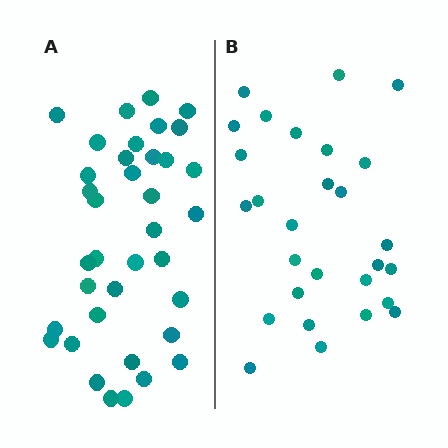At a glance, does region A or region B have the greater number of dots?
Region A (the left region) has more dots.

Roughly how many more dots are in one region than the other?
Region A has roughly 8 or so more dots than region B.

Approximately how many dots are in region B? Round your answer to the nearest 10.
About 30 dots. (The exact count is 28, which rounds to 30.)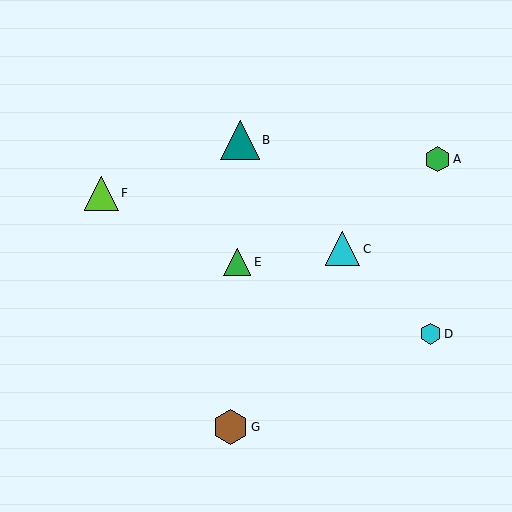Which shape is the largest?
The teal triangle (labeled B) is the largest.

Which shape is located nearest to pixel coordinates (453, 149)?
The green hexagon (labeled A) at (438, 159) is nearest to that location.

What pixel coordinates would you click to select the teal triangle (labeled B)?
Click at (240, 140) to select the teal triangle B.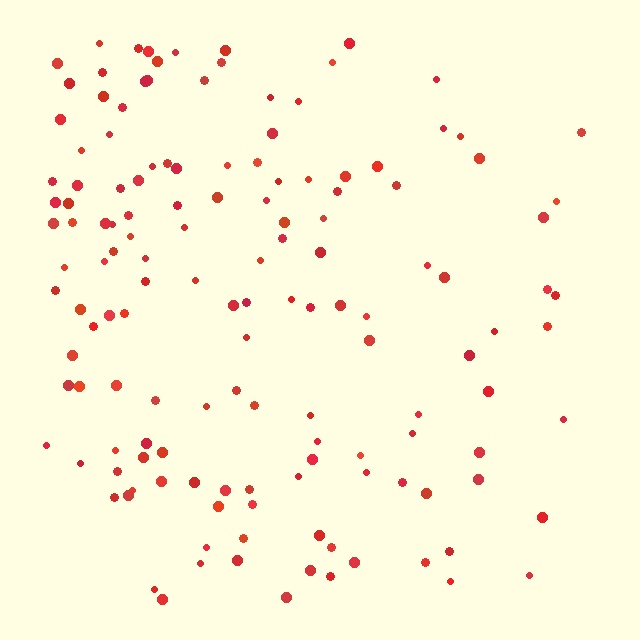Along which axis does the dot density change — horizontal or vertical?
Horizontal.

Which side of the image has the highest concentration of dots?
The left.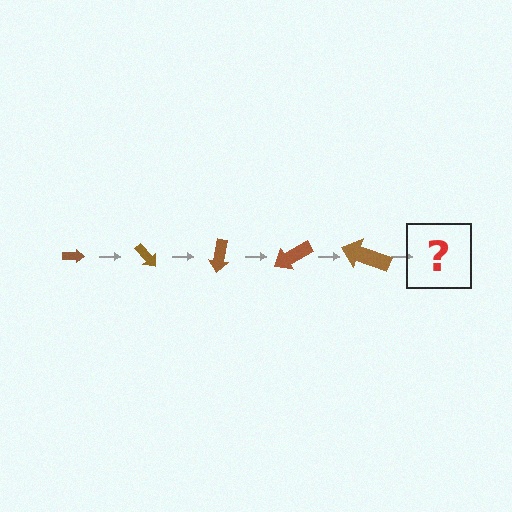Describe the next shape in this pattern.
It should be an arrow, larger than the previous one and rotated 250 degrees from the start.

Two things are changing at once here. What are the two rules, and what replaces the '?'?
The two rules are that the arrow grows larger each step and it rotates 50 degrees each step. The '?' should be an arrow, larger than the previous one and rotated 250 degrees from the start.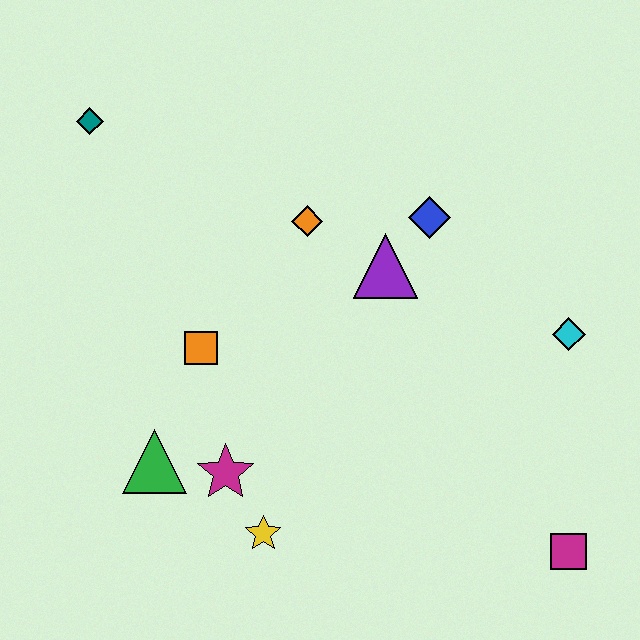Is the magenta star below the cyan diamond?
Yes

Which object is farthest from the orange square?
The magenta square is farthest from the orange square.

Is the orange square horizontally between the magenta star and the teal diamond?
Yes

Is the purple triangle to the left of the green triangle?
No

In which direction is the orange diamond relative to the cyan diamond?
The orange diamond is to the left of the cyan diamond.